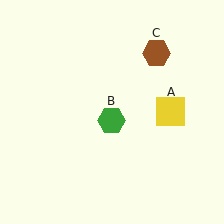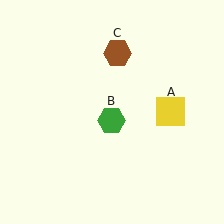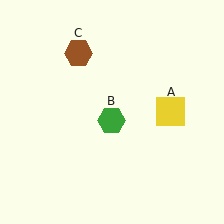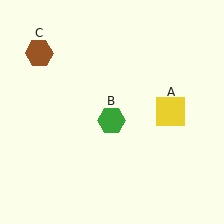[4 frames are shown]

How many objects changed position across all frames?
1 object changed position: brown hexagon (object C).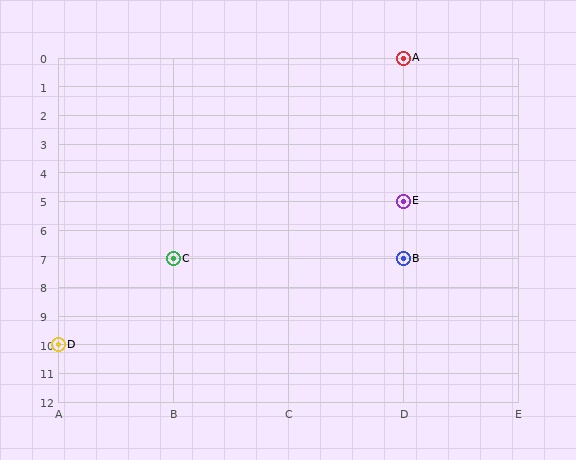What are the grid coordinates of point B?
Point B is at grid coordinates (D, 7).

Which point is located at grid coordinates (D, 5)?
Point E is at (D, 5).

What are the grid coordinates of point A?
Point A is at grid coordinates (D, 0).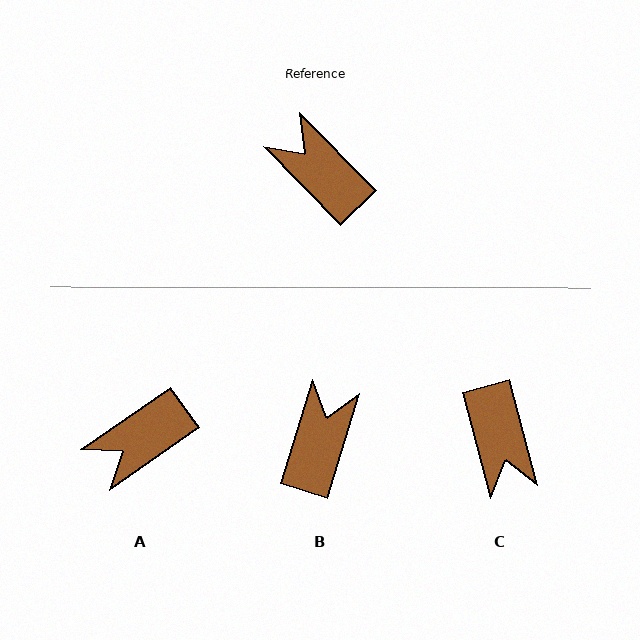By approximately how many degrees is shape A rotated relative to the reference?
Approximately 81 degrees counter-clockwise.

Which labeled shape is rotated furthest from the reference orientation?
C, about 150 degrees away.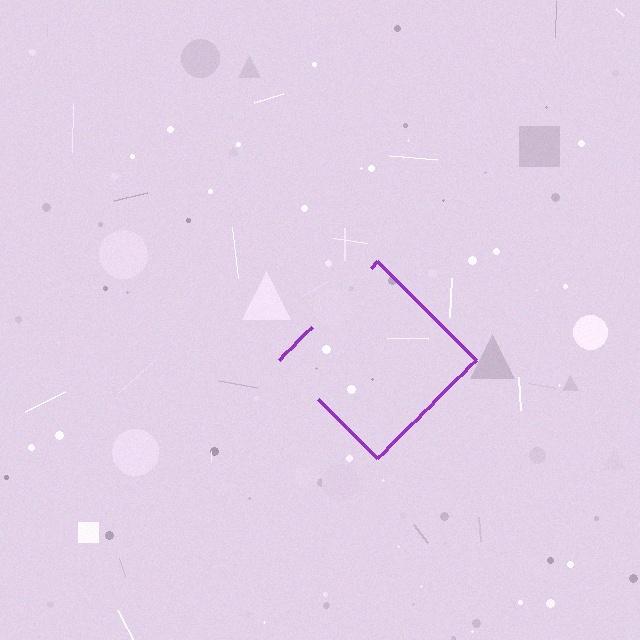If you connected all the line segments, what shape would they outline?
They would outline a diamond.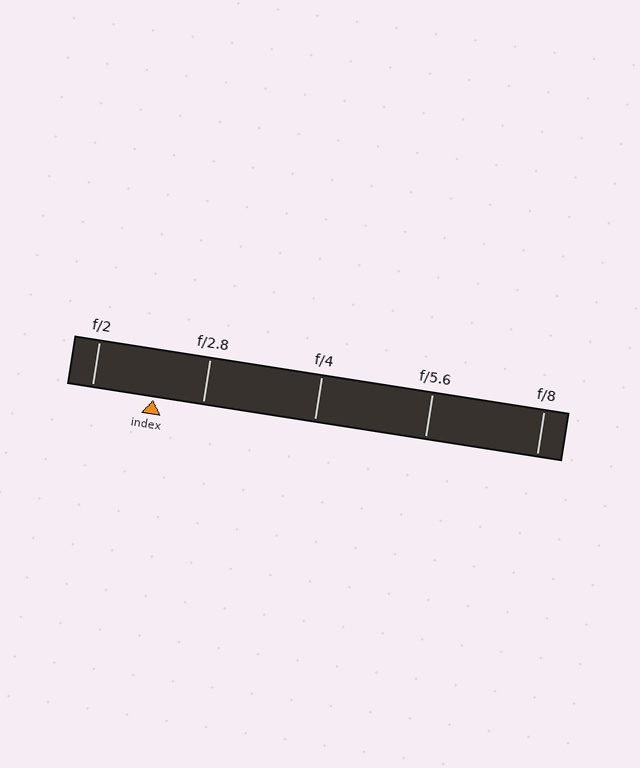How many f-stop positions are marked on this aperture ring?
There are 5 f-stop positions marked.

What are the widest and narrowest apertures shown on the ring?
The widest aperture shown is f/2 and the narrowest is f/8.